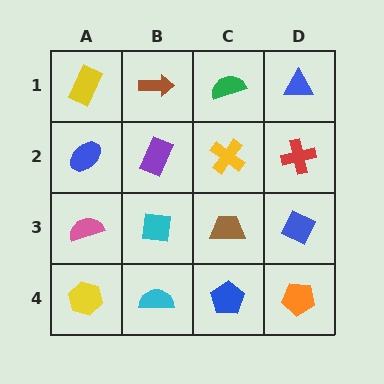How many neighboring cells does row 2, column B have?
4.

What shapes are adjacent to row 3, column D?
A red cross (row 2, column D), an orange pentagon (row 4, column D), a brown trapezoid (row 3, column C).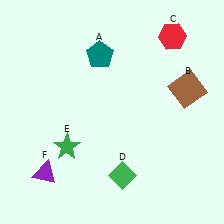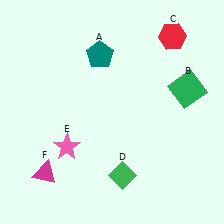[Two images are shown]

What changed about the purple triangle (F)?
In Image 1, F is purple. In Image 2, it changed to magenta.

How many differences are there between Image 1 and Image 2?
There are 3 differences between the two images.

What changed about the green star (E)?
In Image 1, E is green. In Image 2, it changed to pink.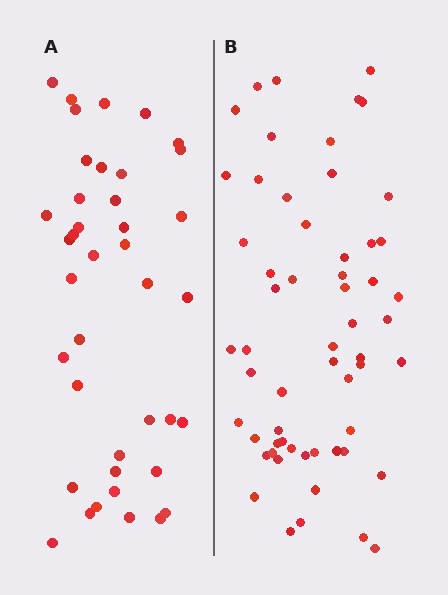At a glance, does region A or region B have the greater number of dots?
Region B (the right region) has more dots.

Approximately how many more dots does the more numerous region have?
Region B has approximately 20 more dots than region A.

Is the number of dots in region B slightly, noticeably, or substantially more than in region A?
Region B has substantially more. The ratio is roughly 1.4 to 1.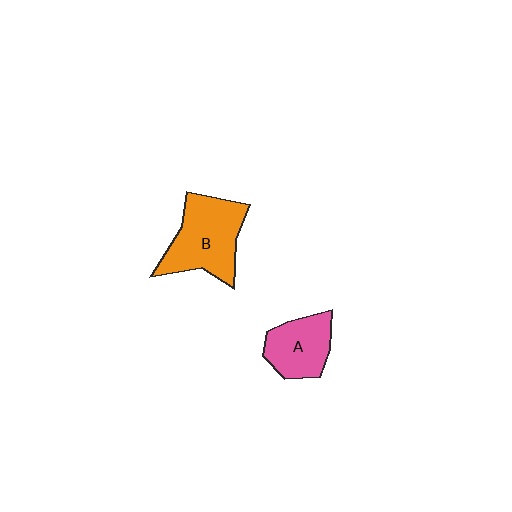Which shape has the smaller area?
Shape A (pink).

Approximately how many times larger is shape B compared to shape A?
Approximately 1.5 times.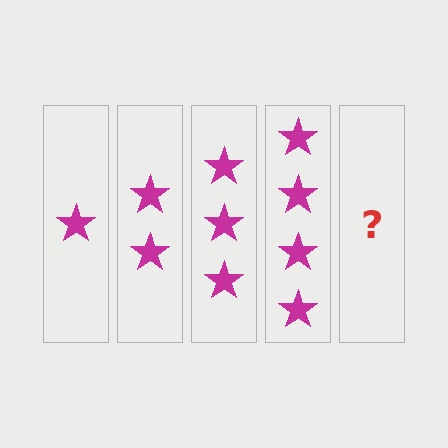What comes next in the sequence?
The next element should be 5 stars.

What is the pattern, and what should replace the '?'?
The pattern is that each step adds one more star. The '?' should be 5 stars.